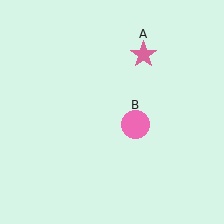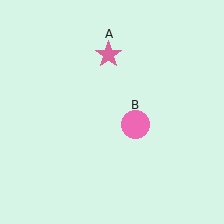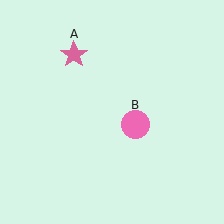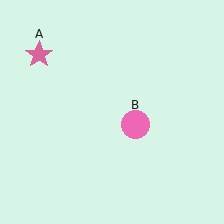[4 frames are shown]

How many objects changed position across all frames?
1 object changed position: pink star (object A).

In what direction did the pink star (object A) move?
The pink star (object A) moved left.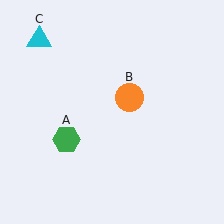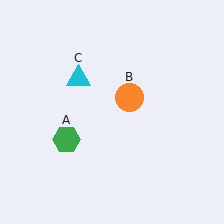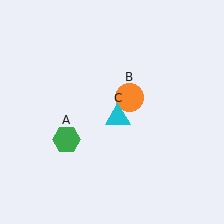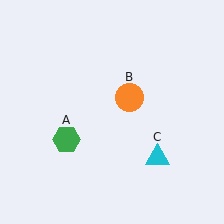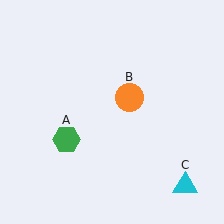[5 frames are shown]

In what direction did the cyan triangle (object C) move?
The cyan triangle (object C) moved down and to the right.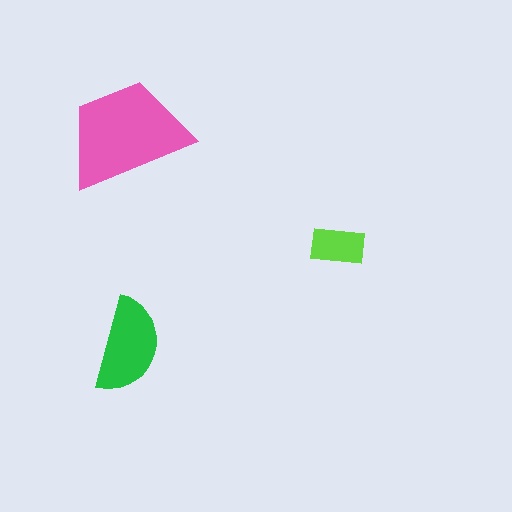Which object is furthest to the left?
The pink trapezoid is leftmost.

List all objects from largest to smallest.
The pink trapezoid, the green semicircle, the lime rectangle.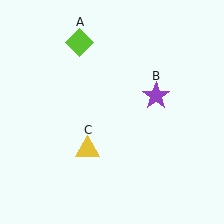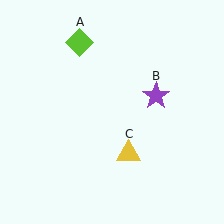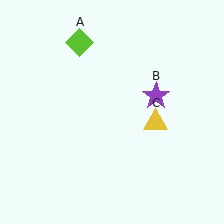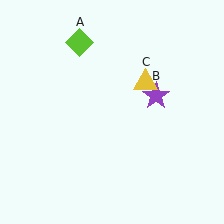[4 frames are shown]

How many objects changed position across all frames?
1 object changed position: yellow triangle (object C).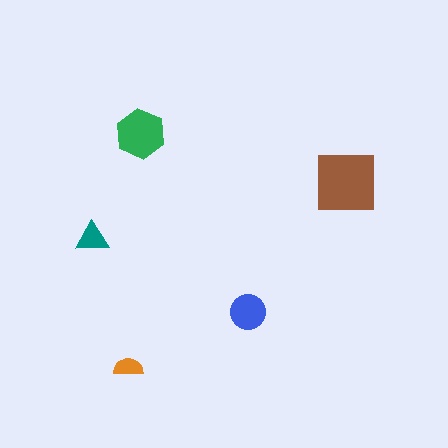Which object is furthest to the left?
The teal triangle is leftmost.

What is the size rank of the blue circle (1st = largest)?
3rd.